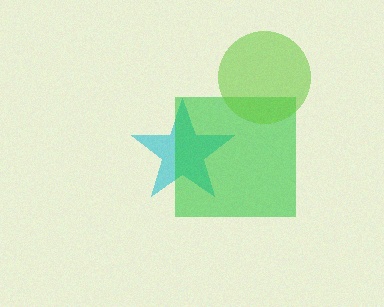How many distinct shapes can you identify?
There are 3 distinct shapes: a cyan star, a green square, a lime circle.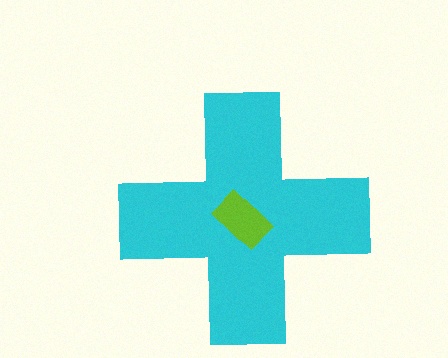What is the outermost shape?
The cyan cross.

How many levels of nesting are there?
2.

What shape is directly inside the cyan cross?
The lime rectangle.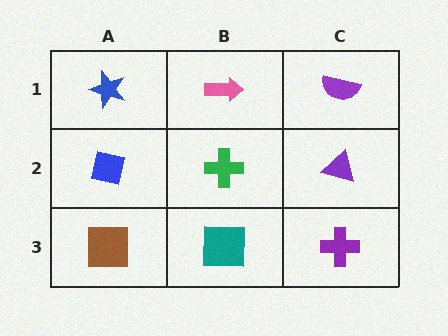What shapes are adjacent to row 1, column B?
A green cross (row 2, column B), a blue star (row 1, column A), a purple semicircle (row 1, column C).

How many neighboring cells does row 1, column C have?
2.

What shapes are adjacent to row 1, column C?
A purple triangle (row 2, column C), a pink arrow (row 1, column B).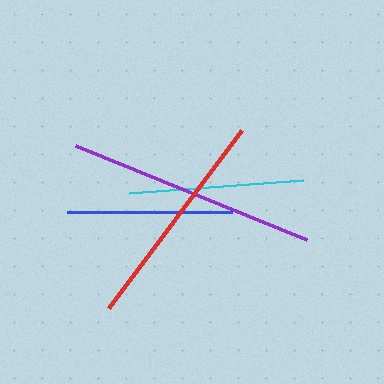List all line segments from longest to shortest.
From longest to shortest: purple, red, cyan, blue.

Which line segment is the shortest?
The blue line is the shortest at approximately 165 pixels.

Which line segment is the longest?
The purple line is the longest at approximately 249 pixels.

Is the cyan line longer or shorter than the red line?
The red line is longer than the cyan line.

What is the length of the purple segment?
The purple segment is approximately 249 pixels long.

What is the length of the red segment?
The red segment is approximately 222 pixels long.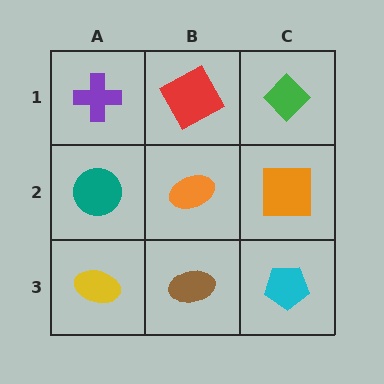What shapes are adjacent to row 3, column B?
An orange ellipse (row 2, column B), a yellow ellipse (row 3, column A), a cyan pentagon (row 3, column C).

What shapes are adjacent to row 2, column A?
A purple cross (row 1, column A), a yellow ellipse (row 3, column A), an orange ellipse (row 2, column B).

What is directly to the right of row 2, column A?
An orange ellipse.